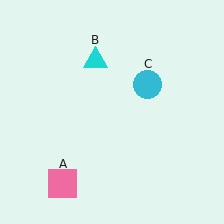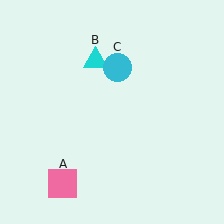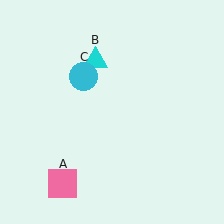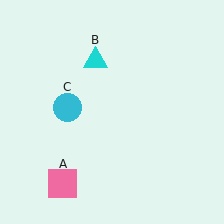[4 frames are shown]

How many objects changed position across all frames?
1 object changed position: cyan circle (object C).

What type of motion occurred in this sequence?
The cyan circle (object C) rotated counterclockwise around the center of the scene.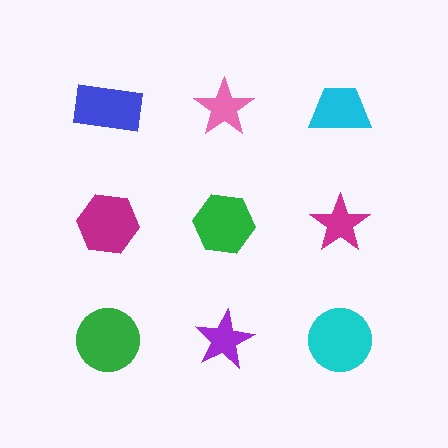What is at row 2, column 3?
A magenta star.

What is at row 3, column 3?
A cyan circle.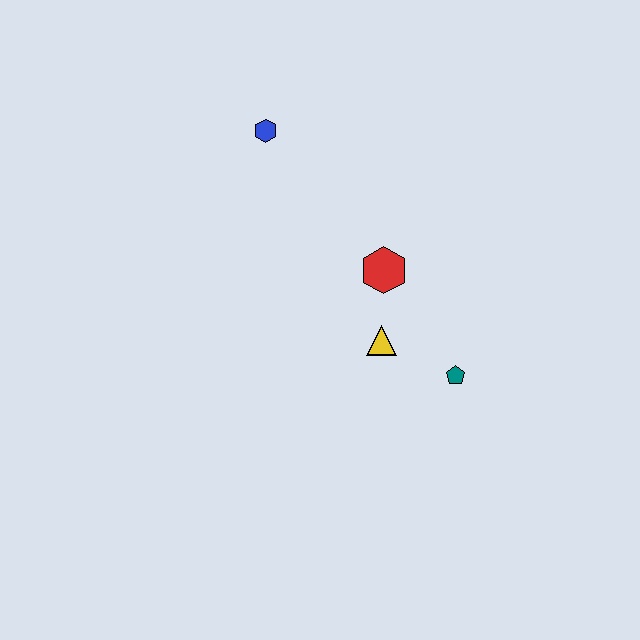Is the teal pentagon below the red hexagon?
Yes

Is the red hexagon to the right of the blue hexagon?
Yes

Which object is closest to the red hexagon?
The yellow triangle is closest to the red hexagon.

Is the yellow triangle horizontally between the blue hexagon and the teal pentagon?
Yes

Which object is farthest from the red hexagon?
The blue hexagon is farthest from the red hexagon.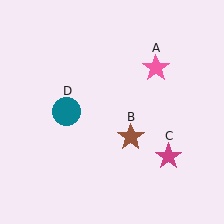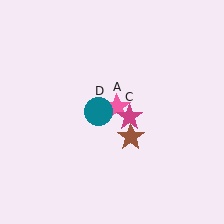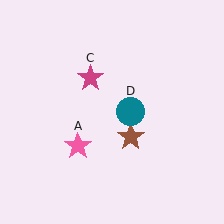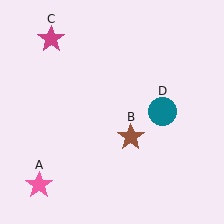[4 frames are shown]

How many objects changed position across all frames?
3 objects changed position: pink star (object A), magenta star (object C), teal circle (object D).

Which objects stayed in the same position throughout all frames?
Brown star (object B) remained stationary.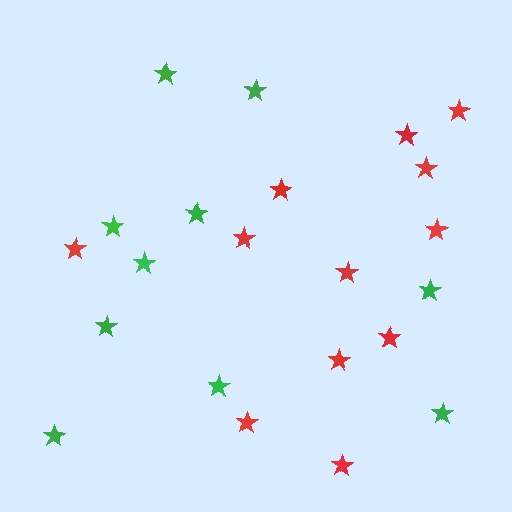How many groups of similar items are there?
There are 2 groups: one group of green stars (10) and one group of red stars (12).